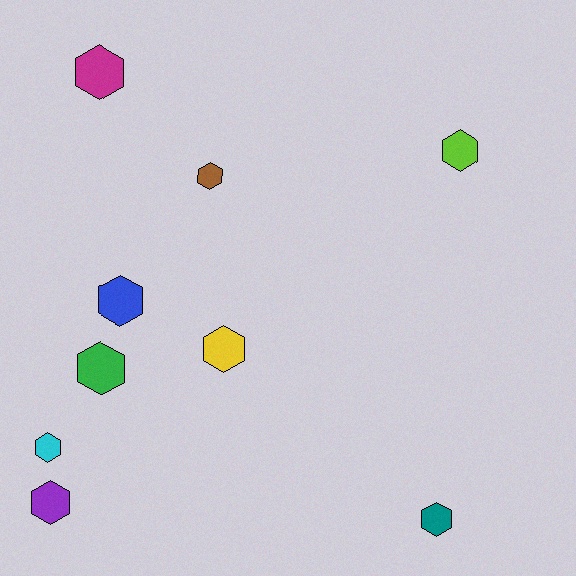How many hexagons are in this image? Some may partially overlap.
There are 9 hexagons.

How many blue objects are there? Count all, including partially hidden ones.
There is 1 blue object.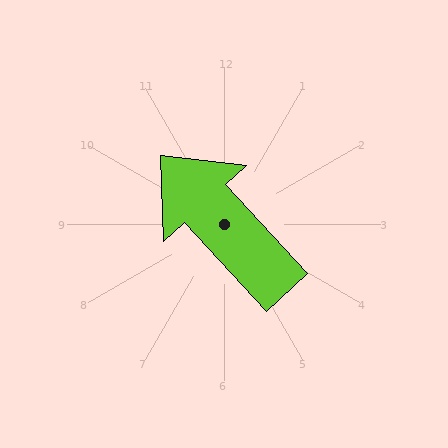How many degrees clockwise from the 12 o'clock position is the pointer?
Approximately 317 degrees.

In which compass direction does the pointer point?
Northwest.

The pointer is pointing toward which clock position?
Roughly 11 o'clock.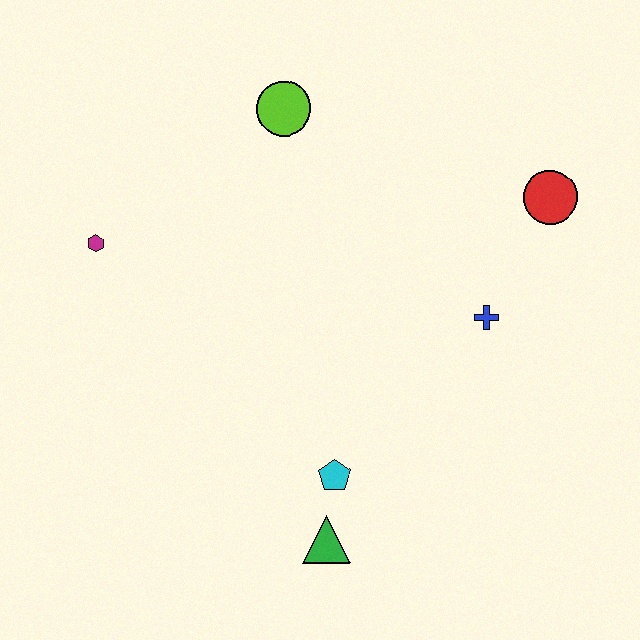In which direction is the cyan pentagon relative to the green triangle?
The cyan pentagon is above the green triangle.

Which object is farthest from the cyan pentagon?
The lime circle is farthest from the cyan pentagon.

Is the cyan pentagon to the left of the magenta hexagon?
No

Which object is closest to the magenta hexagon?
The lime circle is closest to the magenta hexagon.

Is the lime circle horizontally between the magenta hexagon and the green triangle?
Yes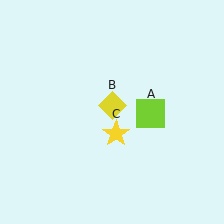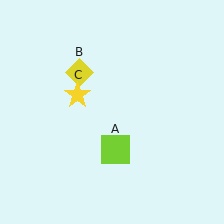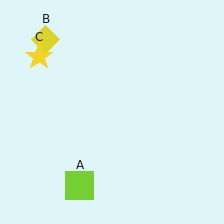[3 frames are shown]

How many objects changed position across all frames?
3 objects changed position: lime square (object A), yellow diamond (object B), yellow star (object C).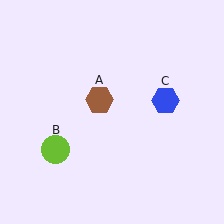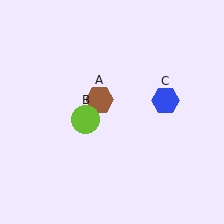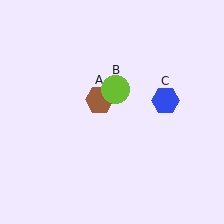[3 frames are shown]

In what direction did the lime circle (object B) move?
The lime circle (object B) moved up and to the right.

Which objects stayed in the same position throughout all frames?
Brown hexagon (object A) and blue hexagon (object C) remained stationary.